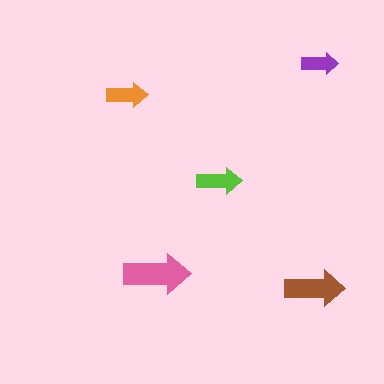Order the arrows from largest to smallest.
the pink one, the brown one, the lime one, the orange one, the purple one.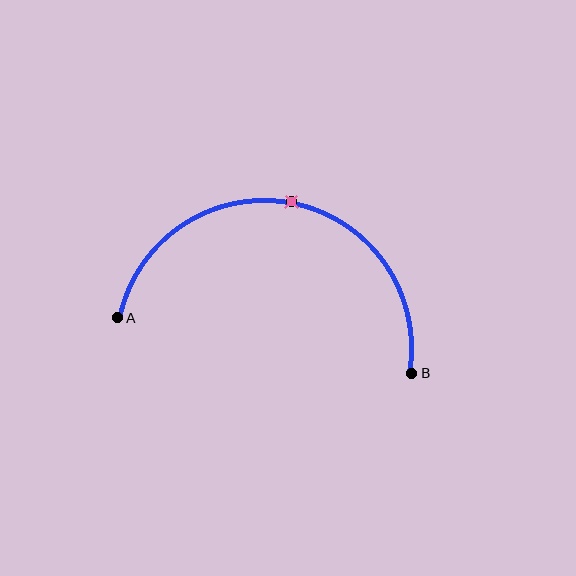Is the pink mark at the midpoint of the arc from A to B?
Yes. The pink mark lies on the arc at equal arc-length from both A and B — it is the arc midpoint.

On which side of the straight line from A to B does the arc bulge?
The arc bulges above the straight line connecting A and B.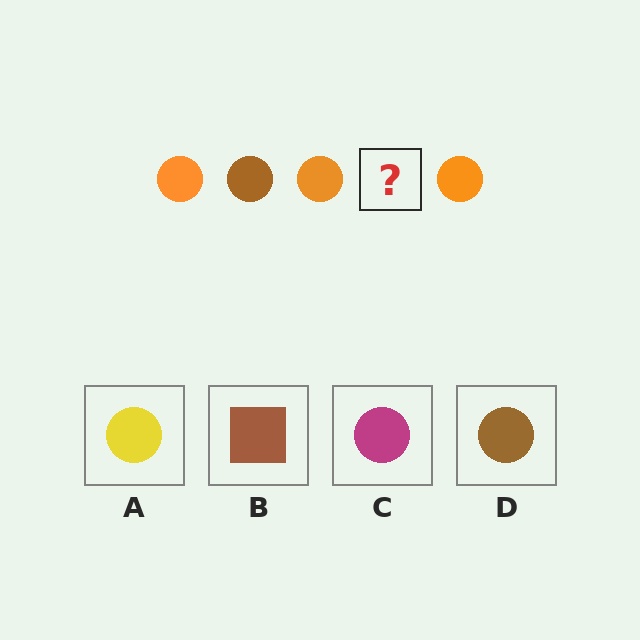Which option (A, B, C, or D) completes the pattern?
D.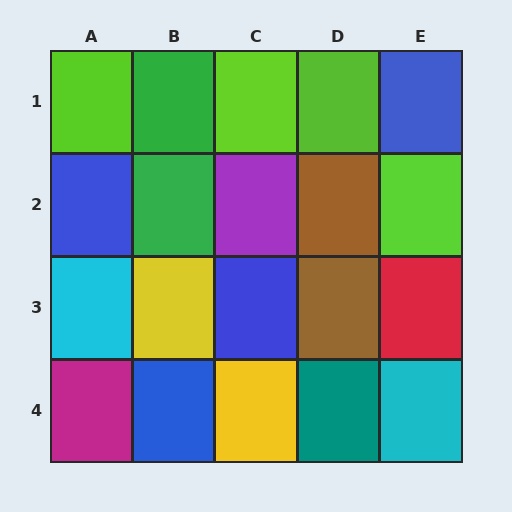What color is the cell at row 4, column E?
Cyan.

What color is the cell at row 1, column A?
Lime.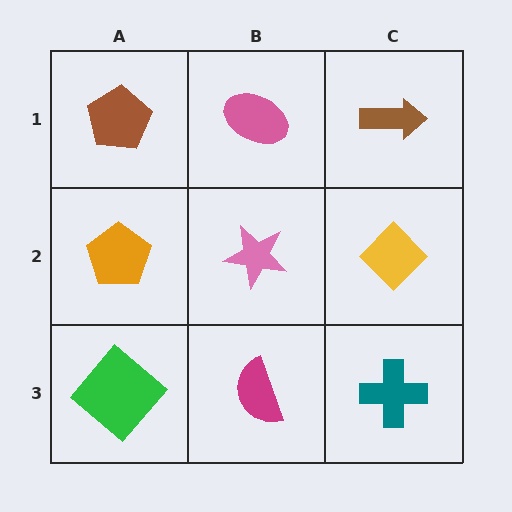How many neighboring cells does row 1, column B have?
3.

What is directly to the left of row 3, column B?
A green diamond.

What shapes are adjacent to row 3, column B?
A pink star (row 2, column B), a green diamond (row 3, column A), a teal cross (row 3, column C).